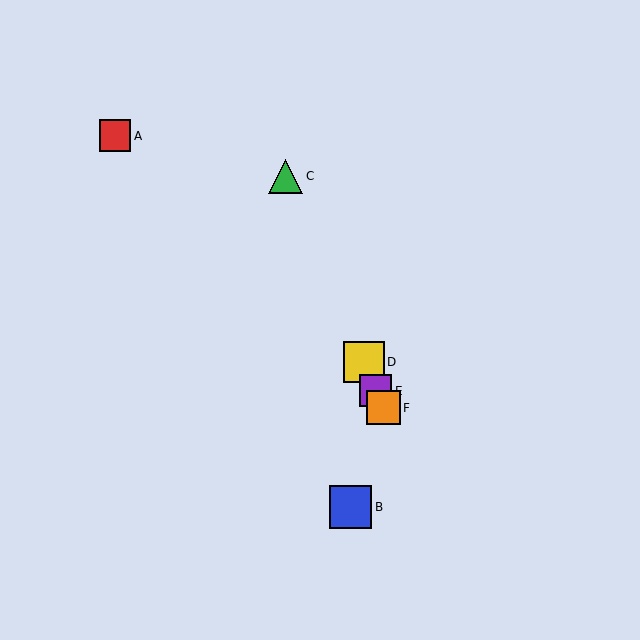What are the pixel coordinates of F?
Object F is at (383, 408).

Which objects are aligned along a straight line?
Objects C, D, E, F are aligned along a straight line.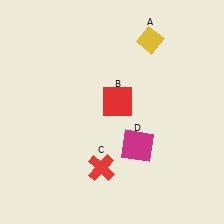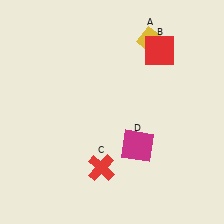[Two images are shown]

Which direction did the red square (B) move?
The red square (B) moved up.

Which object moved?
The red square (B) moved up.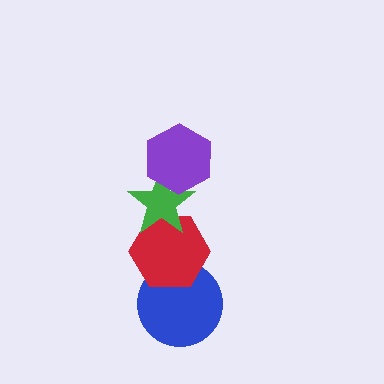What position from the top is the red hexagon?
The red hexagon is 3rd from the top.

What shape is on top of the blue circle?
The red hexagon is on top of the blue circle.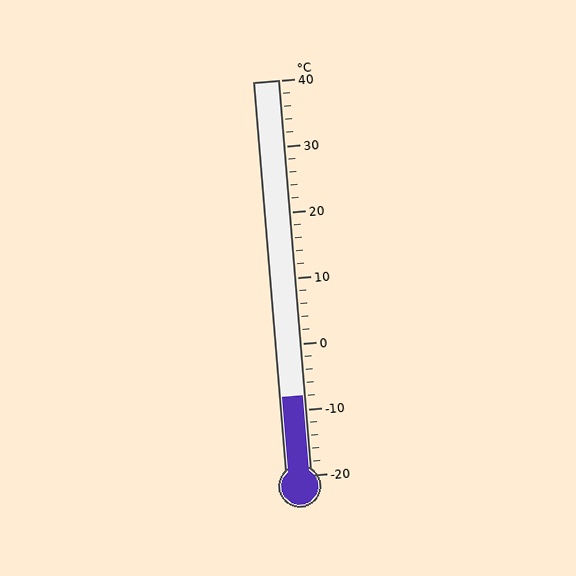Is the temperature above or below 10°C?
The temperature is below 10°C.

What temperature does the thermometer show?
The thermometer shows approximately -8°C.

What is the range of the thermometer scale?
The thermometer scale ranges from -20°C to 40°C.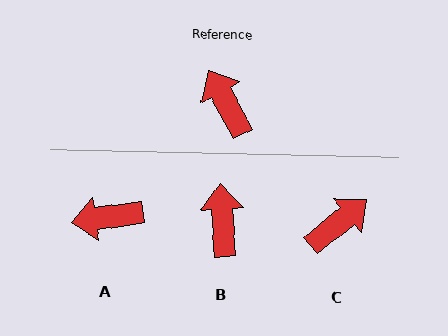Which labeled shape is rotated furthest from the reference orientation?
C, about 78 degrees away.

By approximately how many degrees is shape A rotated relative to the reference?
Approximately 70 degrees counter-clockwise.